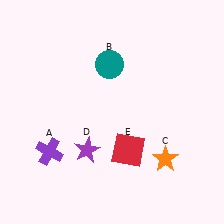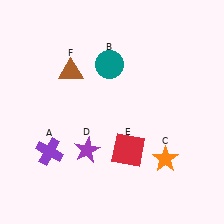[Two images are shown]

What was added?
A brown triangle (F) was added in Image 2.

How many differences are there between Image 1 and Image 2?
There is 1 difference between the two images.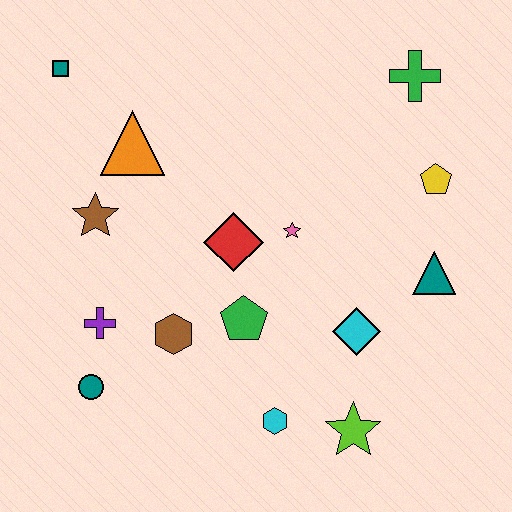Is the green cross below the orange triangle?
No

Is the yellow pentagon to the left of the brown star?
No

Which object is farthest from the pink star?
The teal square is farthest from the pink star.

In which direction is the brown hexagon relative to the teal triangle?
The brown hexagon is to the left of the teal triangle.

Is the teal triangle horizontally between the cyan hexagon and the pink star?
No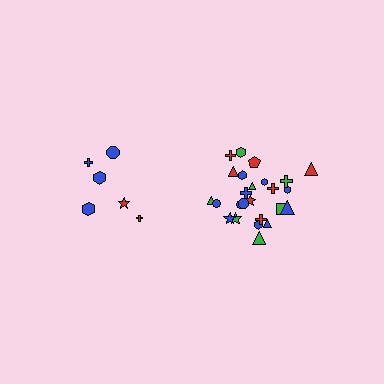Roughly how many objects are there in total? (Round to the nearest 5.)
Roughly 30 objects in total.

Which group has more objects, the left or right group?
The right group.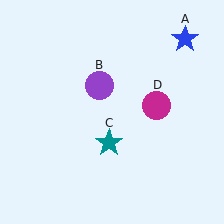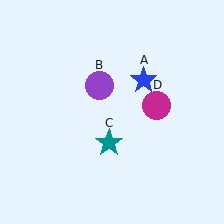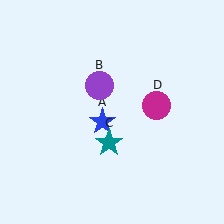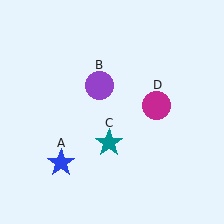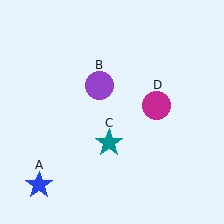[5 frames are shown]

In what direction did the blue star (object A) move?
The blue star (object A) moved down and to the left.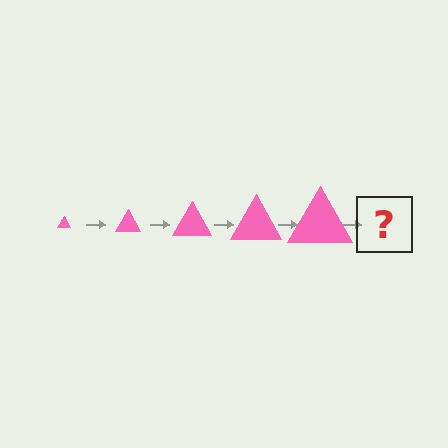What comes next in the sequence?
The next element should be a pink triangle, larger than the previous one.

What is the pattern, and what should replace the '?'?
The pattern is that the triangle gets progressively larger each step. The '?' should be a pink triangle, larger than the previous one.